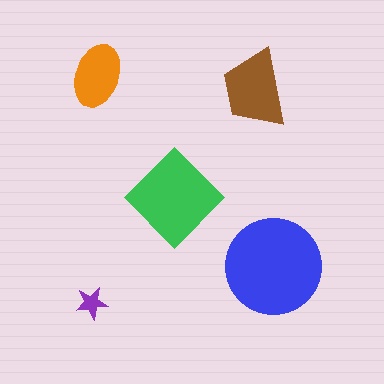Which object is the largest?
The blue circle.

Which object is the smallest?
The purple star.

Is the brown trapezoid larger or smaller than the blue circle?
Smaller.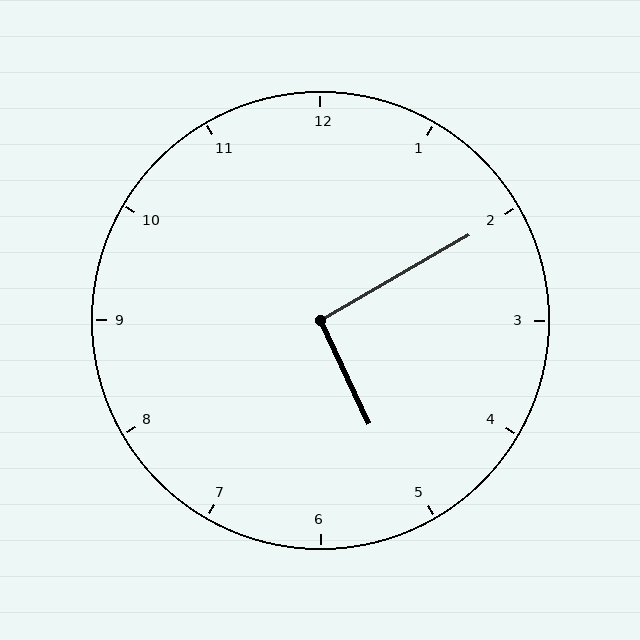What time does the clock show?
5:10.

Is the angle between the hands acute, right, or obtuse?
It is right.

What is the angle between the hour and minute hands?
Approximately 95 degrees.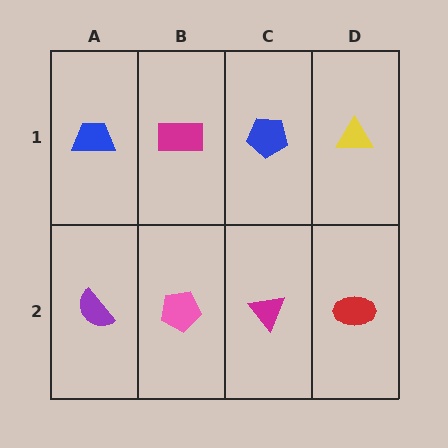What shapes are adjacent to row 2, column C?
A blue pentagon (row 1, column C), a pink pentagon (row 2, column B), a red ellipse (row 2, column D).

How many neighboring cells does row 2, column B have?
3.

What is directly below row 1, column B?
A pink pentagon.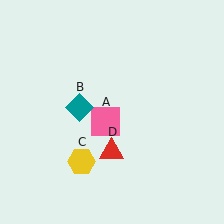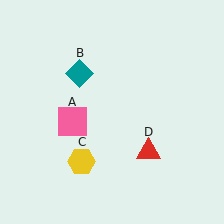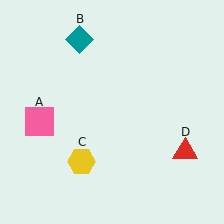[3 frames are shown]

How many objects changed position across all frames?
3 objects changed position: pink square (object A), teal diamond (object B), red triangle (object D).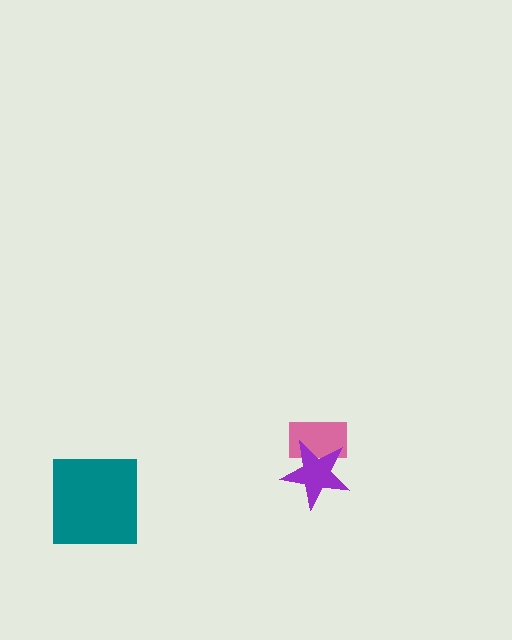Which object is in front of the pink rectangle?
The purple star is in front of the pink rectangle.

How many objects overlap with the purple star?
1 object overlaps with the purple star.